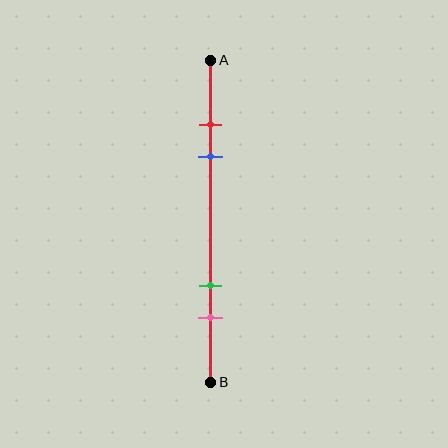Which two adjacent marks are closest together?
The red and blue marks are the closest adjacent pair.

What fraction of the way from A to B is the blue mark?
The blue mark is approximately 30% (0.3) of the way from A to B.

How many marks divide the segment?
There are 4 marks dividing the segment.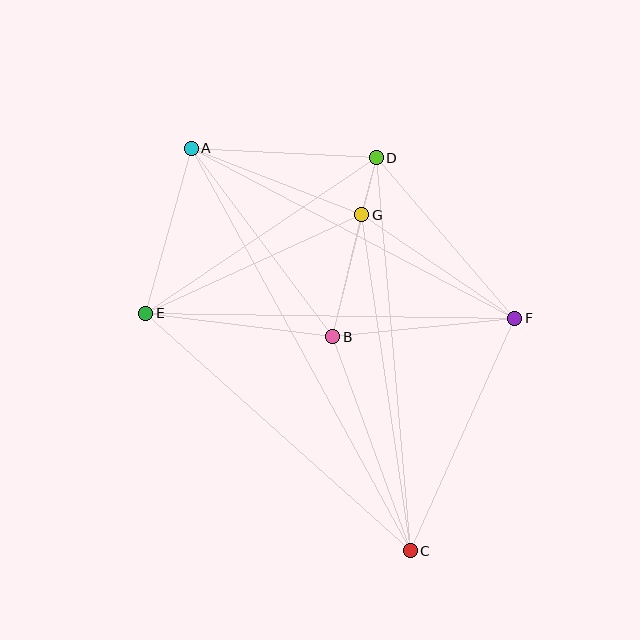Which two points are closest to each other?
Points D and G are closest to each other.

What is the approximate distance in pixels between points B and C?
The distance between B and C is approximately 227 pixels.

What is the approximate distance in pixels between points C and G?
The distance between C and G is approximately 339 pixels.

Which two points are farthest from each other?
Points A and C are farthest from each other.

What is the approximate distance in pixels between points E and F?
The distance between E and F is approximately 369 pixels.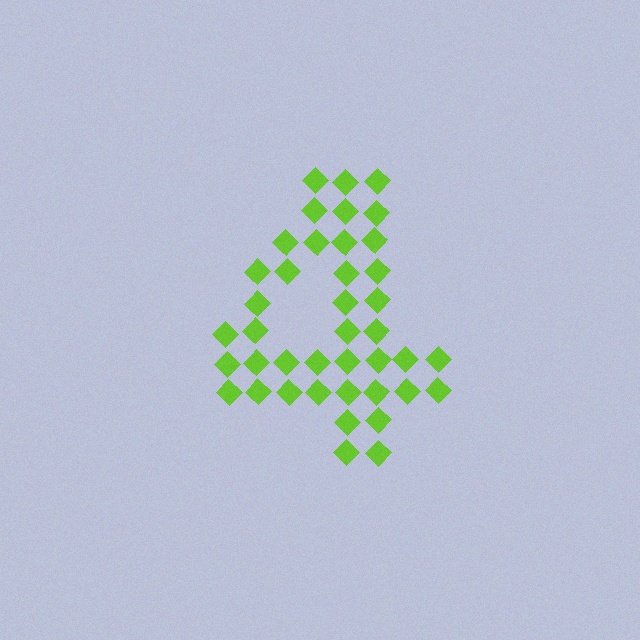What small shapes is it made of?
It is made of small diamonds.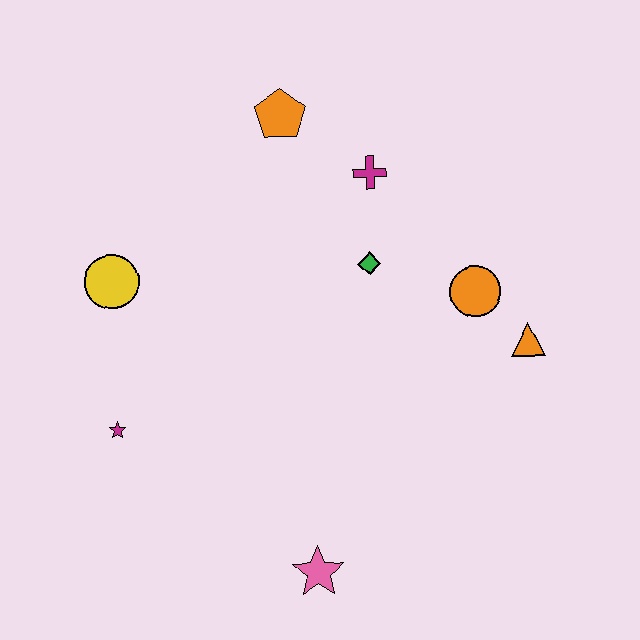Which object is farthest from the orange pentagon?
The pink star is farthest from the orange pentagon.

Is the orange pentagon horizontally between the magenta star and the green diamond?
Yes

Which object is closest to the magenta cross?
The green diamond is closest to the magenta cross.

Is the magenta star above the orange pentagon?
No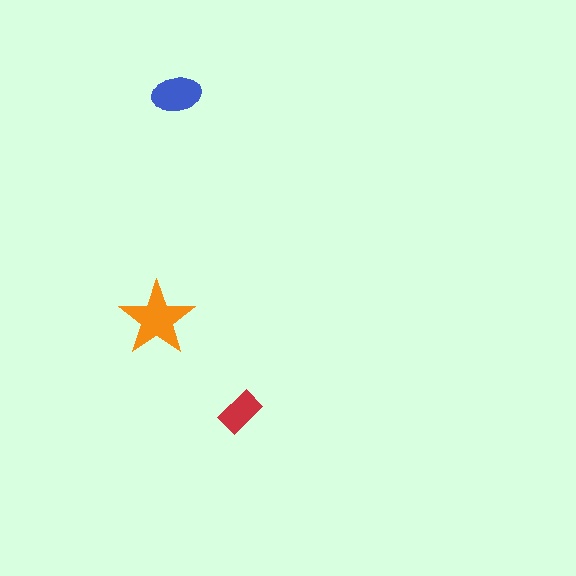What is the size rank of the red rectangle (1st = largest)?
3rd.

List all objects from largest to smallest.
The orange star, the blue ellipse, the red rectangle.